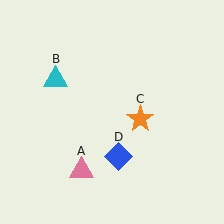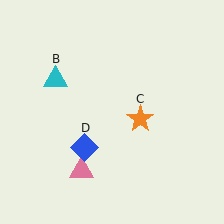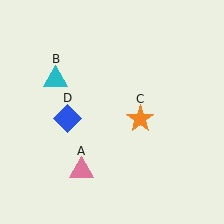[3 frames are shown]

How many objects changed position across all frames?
1 object changed position: blue diamond (object D).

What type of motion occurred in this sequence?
The blue diamond (object D) rotated clockwise around the center of the scene.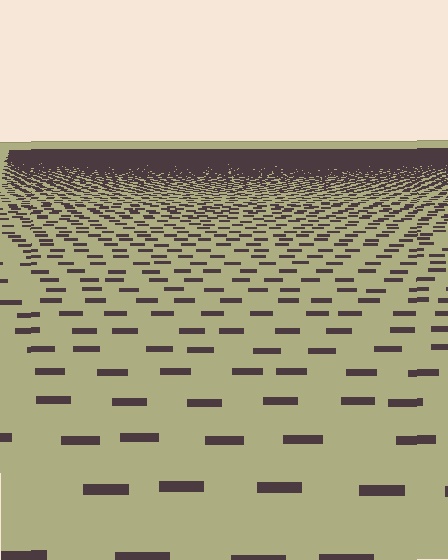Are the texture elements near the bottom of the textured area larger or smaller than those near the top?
Larger. Near the bottom, elements are closer to the viewer and appear at a bigger on-screen size.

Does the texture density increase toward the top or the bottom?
Density increases toward the top.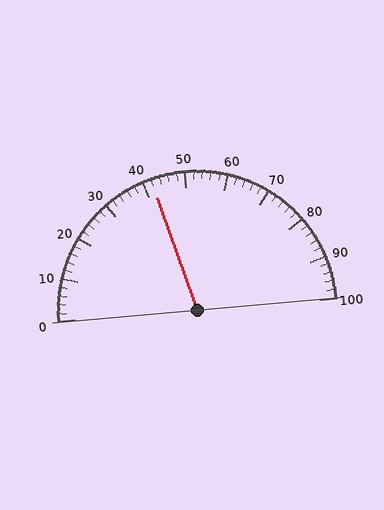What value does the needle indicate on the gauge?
The needle indicates approximately 42.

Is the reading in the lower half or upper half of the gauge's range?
The reading is in the lower half of the range (0 to 100).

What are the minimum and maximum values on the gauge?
The gauge ranges from 0 to 100.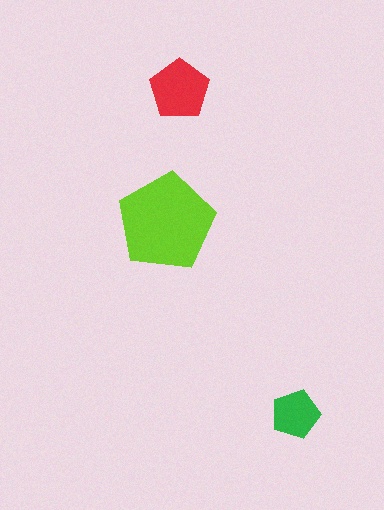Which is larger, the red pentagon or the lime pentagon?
The lime one.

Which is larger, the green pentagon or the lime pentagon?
The lime one.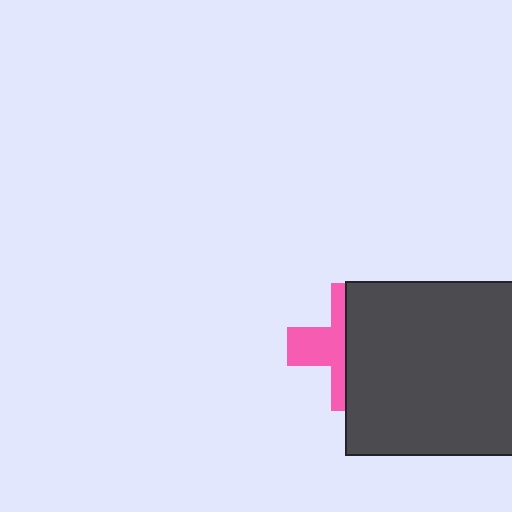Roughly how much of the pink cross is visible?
A small part of it is visible (roughly 42%).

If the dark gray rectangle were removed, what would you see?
You would see the complete pink cross.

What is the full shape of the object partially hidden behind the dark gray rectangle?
The partially hidden object is a pink cross.